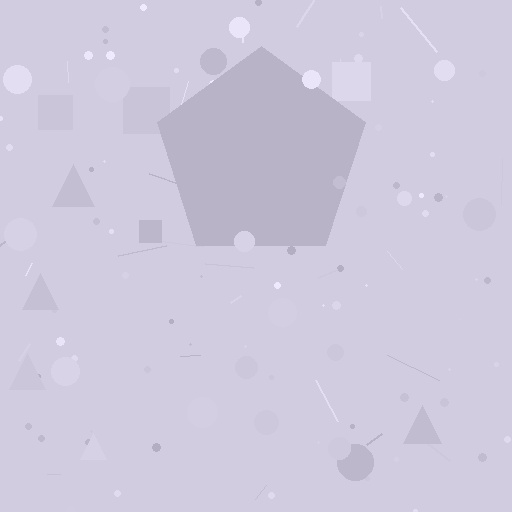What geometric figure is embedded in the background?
A pentagon is embedded in the background.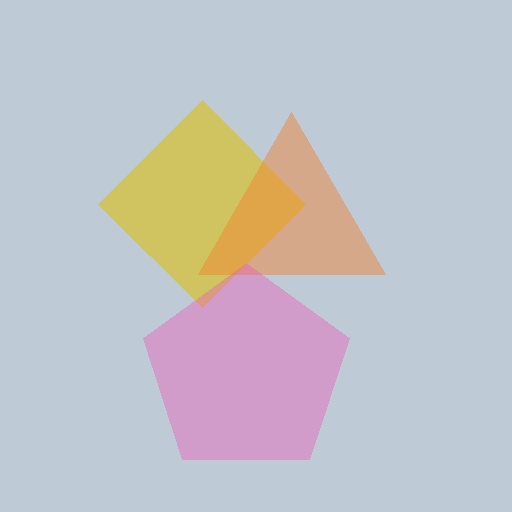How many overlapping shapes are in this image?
There are 3 overlapping shapes in the image.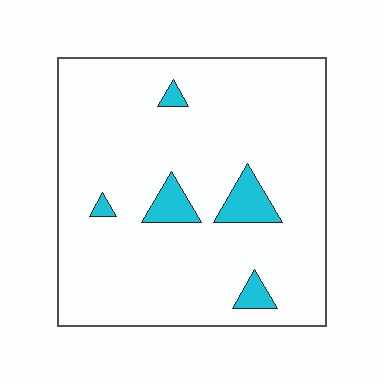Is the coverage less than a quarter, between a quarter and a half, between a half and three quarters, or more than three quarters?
Less than a quarter.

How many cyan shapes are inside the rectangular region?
5.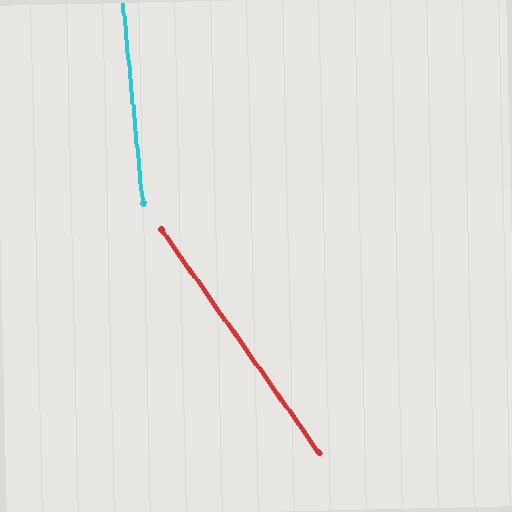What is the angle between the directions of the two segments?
Approximately 30 degrees.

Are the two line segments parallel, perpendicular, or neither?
Neither parallel nor perpendicular — they differ by about 30°.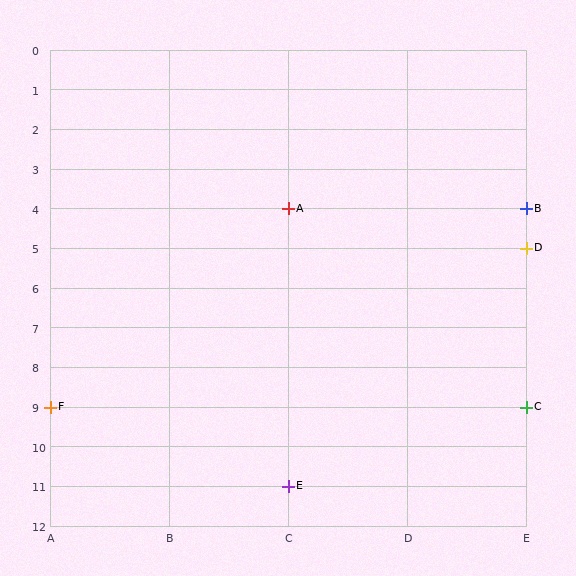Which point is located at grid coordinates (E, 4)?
Point B is at (E, 4).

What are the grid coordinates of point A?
Point A is at grid coordinates (C, 4).